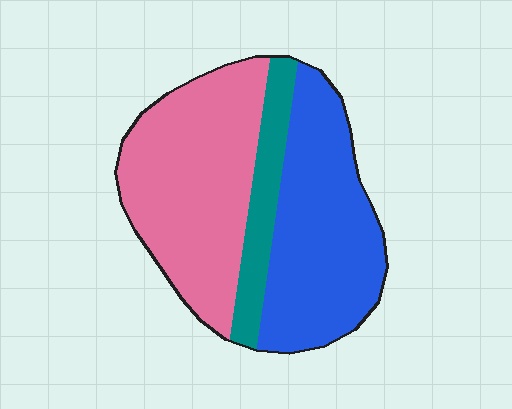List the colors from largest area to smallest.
From largest to smallest: pink, blue, teal.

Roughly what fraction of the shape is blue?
Blue takes up about two fifths (2/5) of the shape.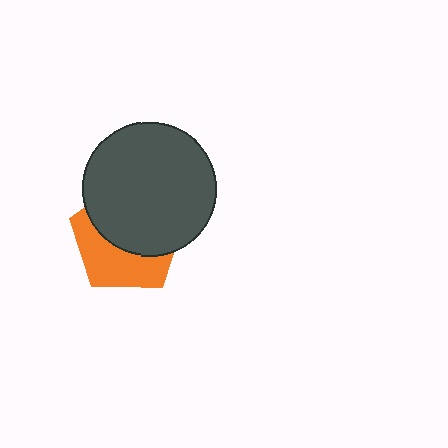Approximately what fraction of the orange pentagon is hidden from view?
Roughly 57% of the orange pentagon is hidden behind the dark gray circle.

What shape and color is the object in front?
The object in front is a dark gray circle.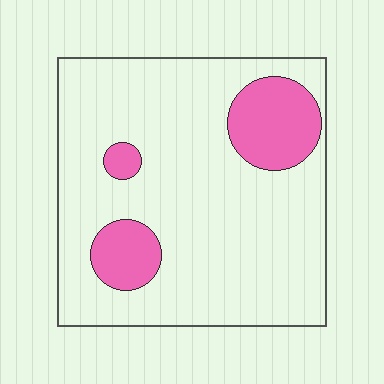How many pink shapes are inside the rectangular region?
3.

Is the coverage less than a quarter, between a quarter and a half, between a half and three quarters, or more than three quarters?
Less than a quarter.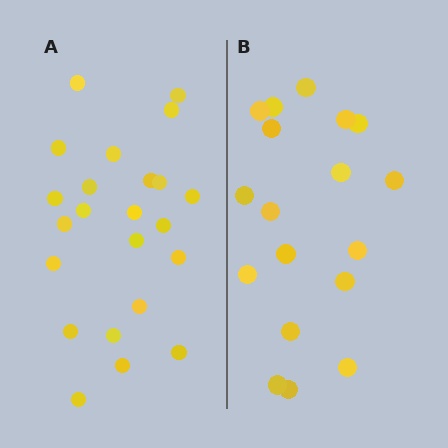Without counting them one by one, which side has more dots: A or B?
Region A (the left region) has more dots.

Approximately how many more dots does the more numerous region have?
Region A has about 5 more dots than region B.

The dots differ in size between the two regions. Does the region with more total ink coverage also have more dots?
No. Region B has more total ink coverage because its dots are larger, but region A actually contains more individual dots. Total area can be misleading — the number of items is what matters here.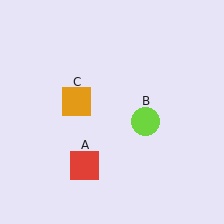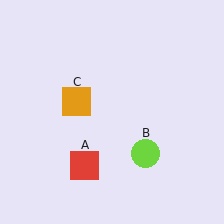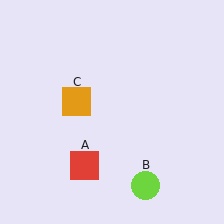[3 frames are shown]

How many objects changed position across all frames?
1 object changed position: lime circle (object B).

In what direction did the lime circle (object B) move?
The lime circle (object B) moved down.